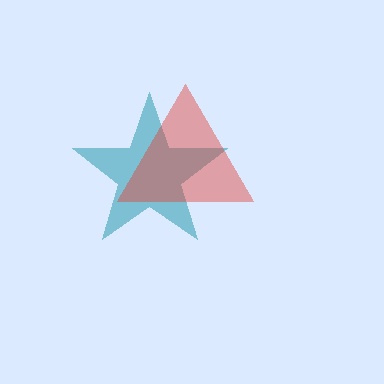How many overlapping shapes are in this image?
There are 2 overlapping shapes in the image.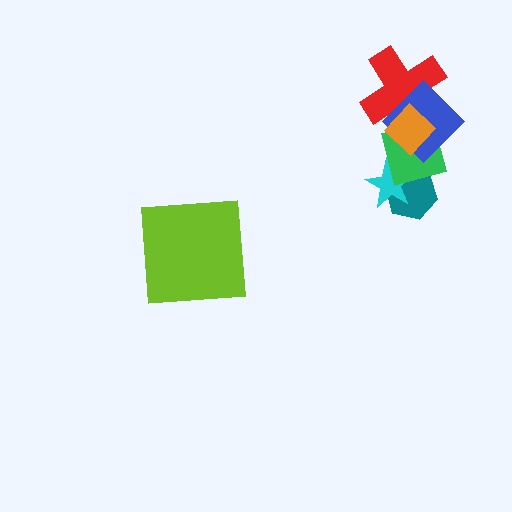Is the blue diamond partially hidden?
Yes, it is partially covered by another shape.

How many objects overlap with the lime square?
0 objects overlap with the lime square.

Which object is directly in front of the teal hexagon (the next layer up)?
The cyan star is directly in front of the teal hexagon.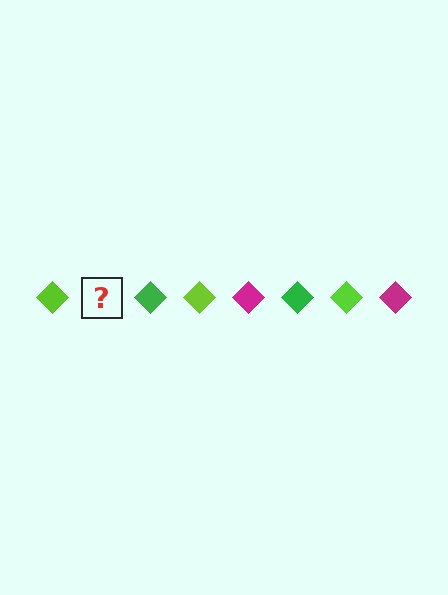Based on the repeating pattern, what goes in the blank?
The blank should be a magenta diamond.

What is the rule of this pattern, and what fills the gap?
The rule is that the pattern cycles through lime, magenta, green diamonds. The gap should be filled with a magenta diamond.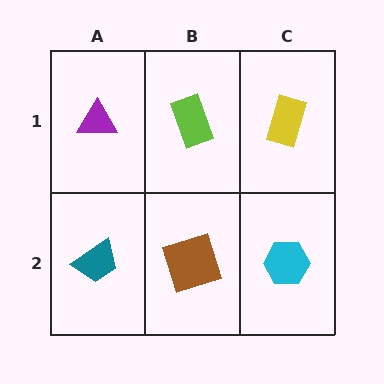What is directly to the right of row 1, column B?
A yellow rectangle.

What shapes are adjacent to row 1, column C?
A cyan hexagon (row 2, column C), a lime rectangle (row 1, column B).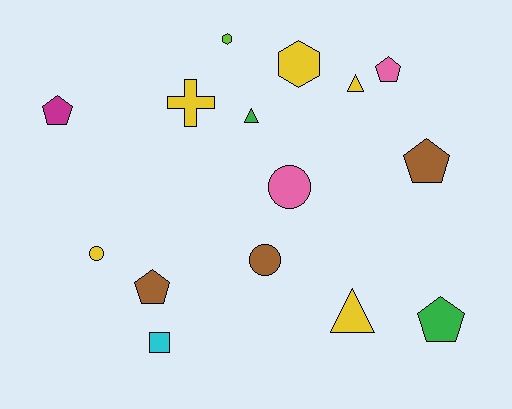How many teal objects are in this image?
There are no teal objects.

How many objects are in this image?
There are 15 objects.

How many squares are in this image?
There is 1 square.